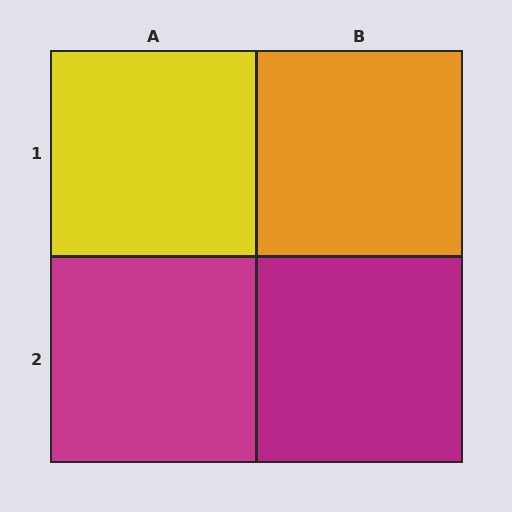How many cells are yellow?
1 cell is yellow.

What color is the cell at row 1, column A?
Yellow.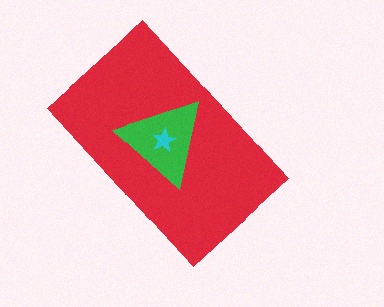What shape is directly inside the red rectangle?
The green triangle.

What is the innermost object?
The cyan star.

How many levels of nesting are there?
3.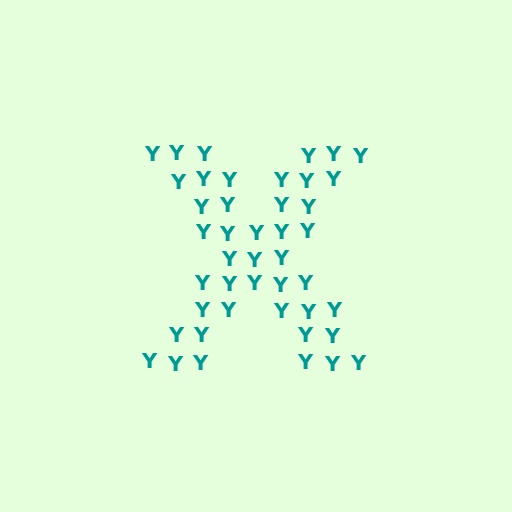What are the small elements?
The small elements are letter Y's.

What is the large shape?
The large shape is the letter X.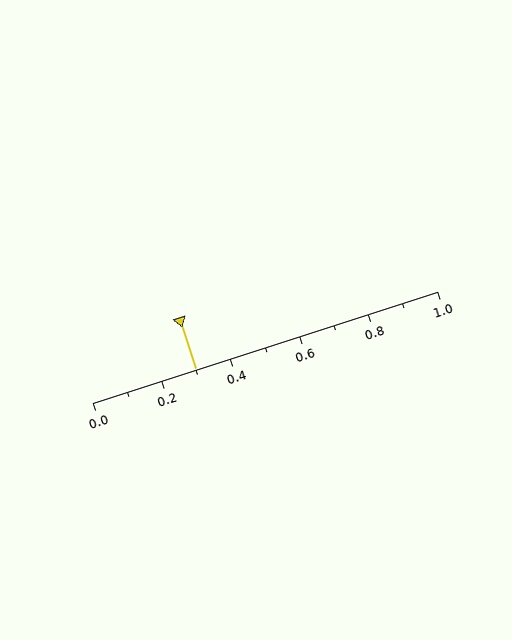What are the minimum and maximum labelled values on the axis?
The axis runs from 0.0 to 1.0.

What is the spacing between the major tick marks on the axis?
The major ticks are spaced 0.2 apart.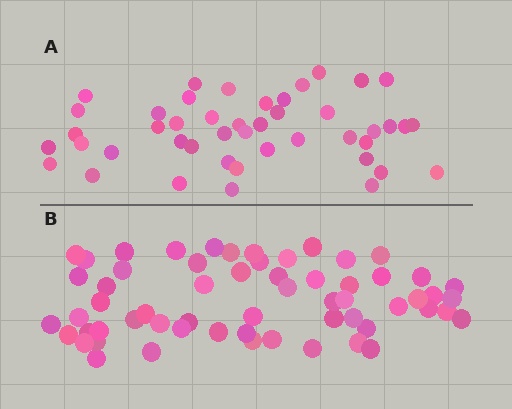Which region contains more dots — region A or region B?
Region B (the bottom region) has more dots.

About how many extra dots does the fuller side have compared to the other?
Region B has approximately 15 more dots than region A.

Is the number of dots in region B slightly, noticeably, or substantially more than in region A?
Region B has noticeably more, but not dramatically so. The ratio is roughly 1.3 to 1.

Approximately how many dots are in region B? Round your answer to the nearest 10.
About 60 dots.